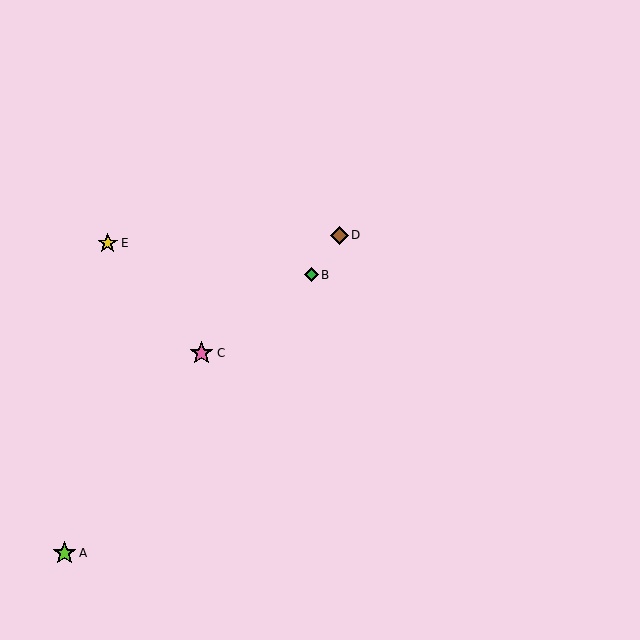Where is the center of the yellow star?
The center of the yellow star is at (108, 243).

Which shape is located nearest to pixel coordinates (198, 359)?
The pink star (labeled C) at (202, 353) is nearest to that location.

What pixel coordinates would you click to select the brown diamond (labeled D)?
Click at (339, 235) to select the brown diamond D.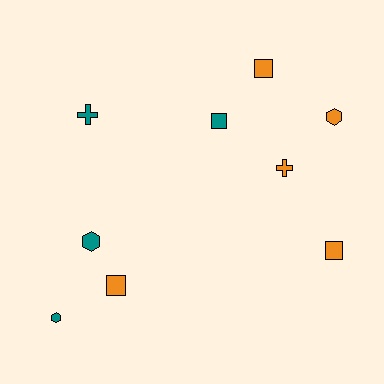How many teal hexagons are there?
There are 2 teal hexagons.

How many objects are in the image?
There are 9 objects.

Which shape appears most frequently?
Square, with 4 objects.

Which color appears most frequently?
Orange, with 5 objects.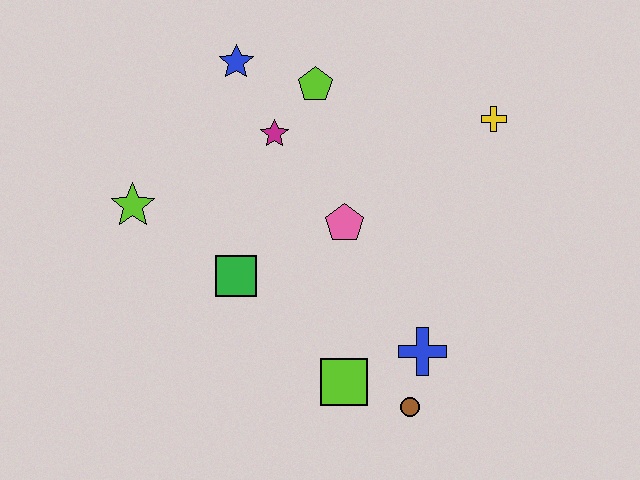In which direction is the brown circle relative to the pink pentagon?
The brown circle is below the pink pentagon.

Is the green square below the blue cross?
No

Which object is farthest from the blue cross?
The blue star is farthest from the blue cross.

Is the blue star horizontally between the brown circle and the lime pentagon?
No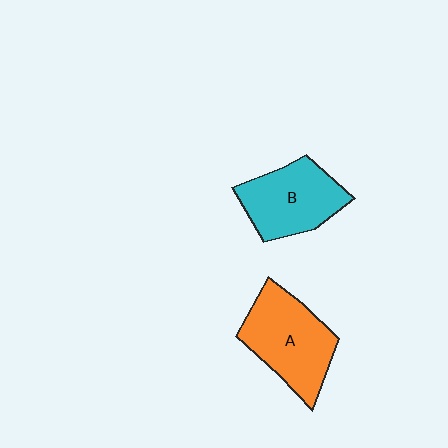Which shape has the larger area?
Shape A (orange).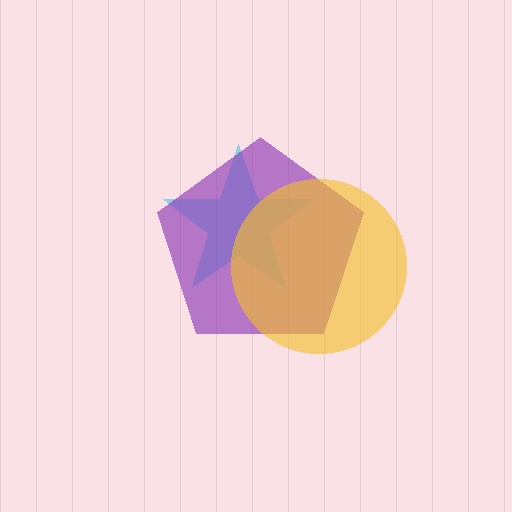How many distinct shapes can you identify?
There are 3 distinct shapes: a cyan star, a purple pentagon, a yellow circle.